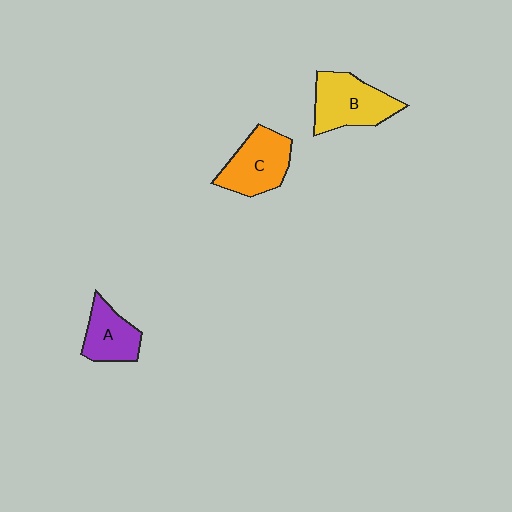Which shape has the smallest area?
Shape A (purple).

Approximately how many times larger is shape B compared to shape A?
Approximately 1.4 times.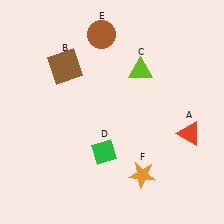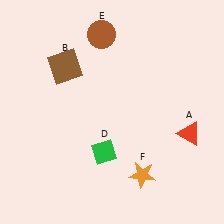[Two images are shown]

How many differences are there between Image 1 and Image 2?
There is 1 difference between the two images.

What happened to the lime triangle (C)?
The lime triangle (C) was removed in Image 2. It was in the top-right area of Image 1.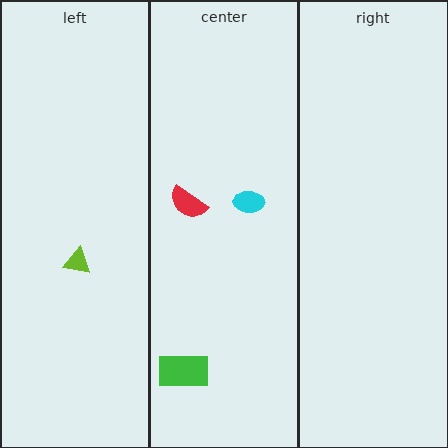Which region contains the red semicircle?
The center region.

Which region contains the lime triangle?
The left region.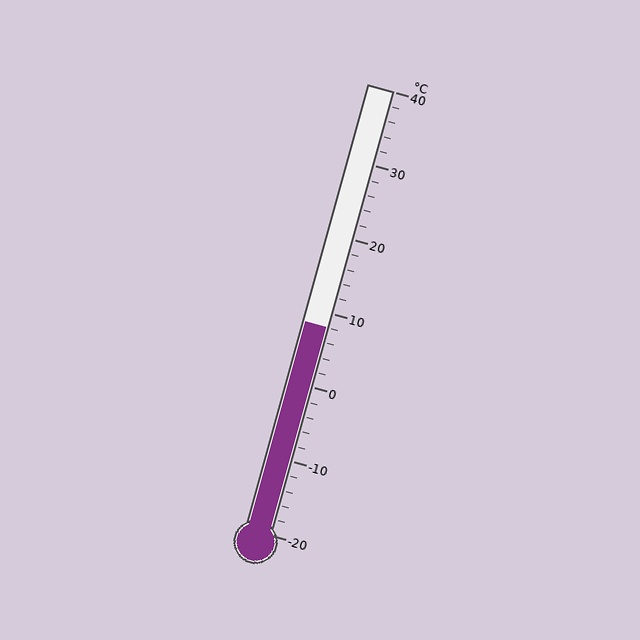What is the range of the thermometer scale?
The thermometer scale ranges from -20°C to 40°C.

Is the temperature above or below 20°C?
The temperature is below 20°C.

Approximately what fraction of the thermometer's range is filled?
The thermometer is filled to approximately 45% of its range.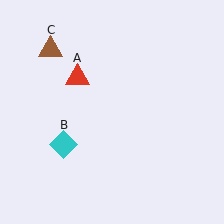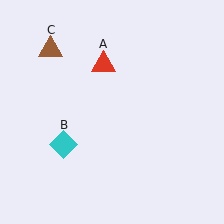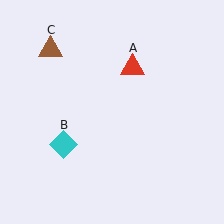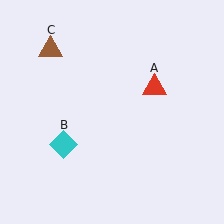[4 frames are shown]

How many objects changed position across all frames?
1 object changed position: red triangle (object A).